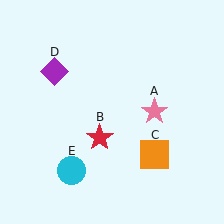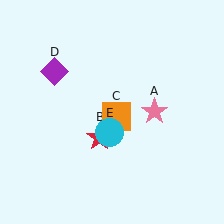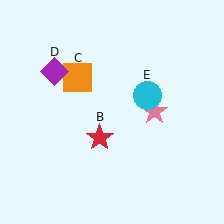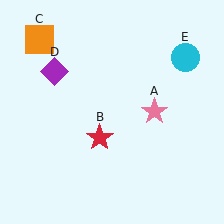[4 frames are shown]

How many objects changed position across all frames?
2 objects changed position: orange square (object C), cyan circle (object E).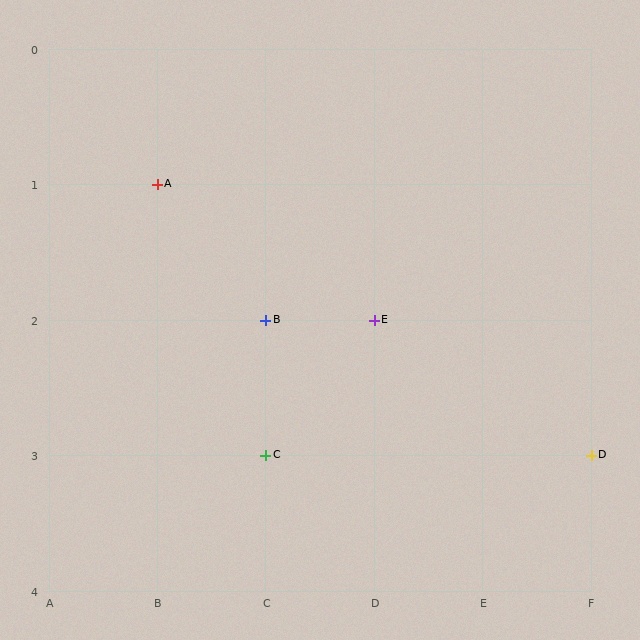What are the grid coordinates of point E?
Point E is at grid coordinates (D, 2).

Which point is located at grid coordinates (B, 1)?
Point A is at (B, 1).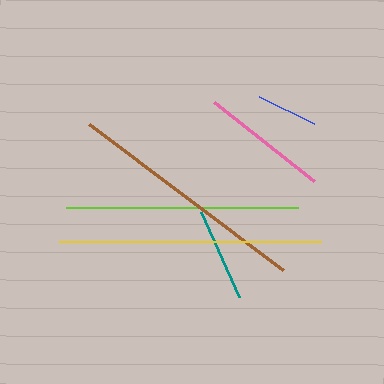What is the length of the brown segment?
The brown segment is approximately 243 pixels long.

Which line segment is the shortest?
The blue line is the shortest at approximately 61 pixels.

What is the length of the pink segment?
The pink segment is approximately 128 pixels long.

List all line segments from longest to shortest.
From longest to shortest: yellow, brown, lime, pink, teal, blue.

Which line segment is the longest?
The yellow line is the longest at approximately 262 pixels.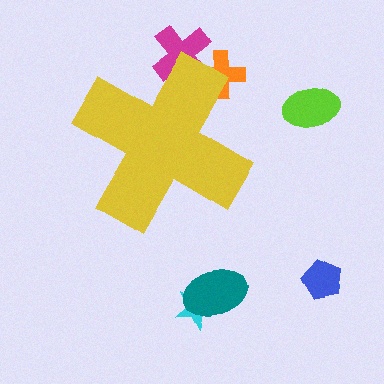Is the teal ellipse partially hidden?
No, the teal ellipse is fully visible.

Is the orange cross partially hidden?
Yes, the orange cross is partially hidden behind the yellow cross.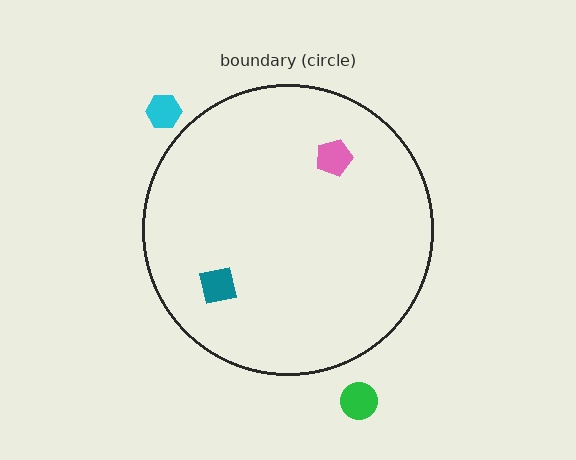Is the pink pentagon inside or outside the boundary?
Inside.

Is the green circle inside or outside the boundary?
Outside.